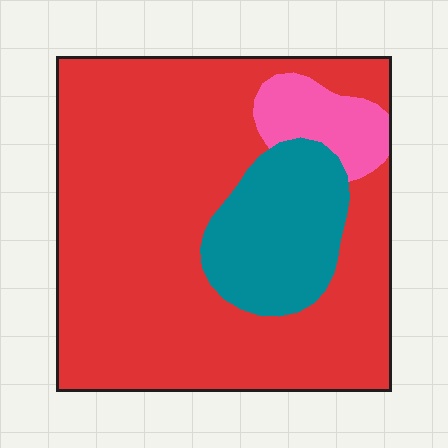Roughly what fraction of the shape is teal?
Teal covers about 15% of the shape.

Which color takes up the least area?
Pink, at roughly 10%.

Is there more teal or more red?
Red.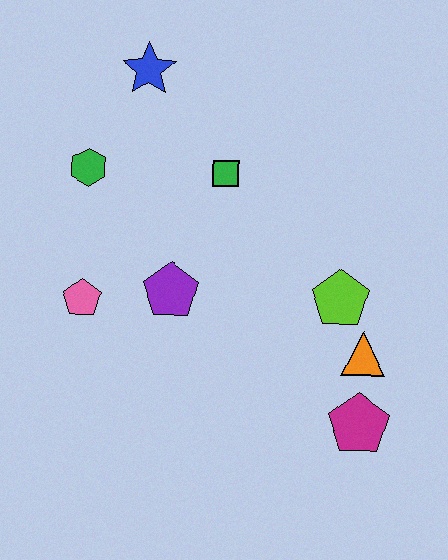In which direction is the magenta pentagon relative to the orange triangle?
The magenta pentagon is below the orange triangle.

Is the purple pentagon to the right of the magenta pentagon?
No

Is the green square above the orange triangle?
Yes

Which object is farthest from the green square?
The magenta pentagon is farthest from the green square.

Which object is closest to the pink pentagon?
The purple pentagon is closest to the pink pentagon.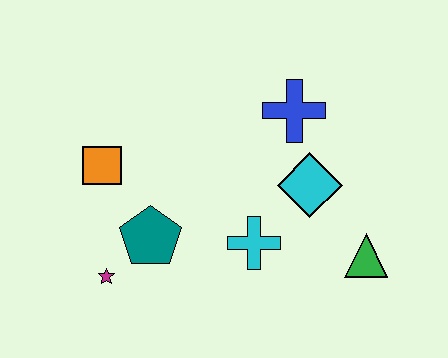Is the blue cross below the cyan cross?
No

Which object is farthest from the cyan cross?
The orange square is farthest from the cyan cross.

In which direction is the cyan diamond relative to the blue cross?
The cyan diamond is below the blue cross.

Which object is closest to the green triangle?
The cyan diamond is closest to the green triangle.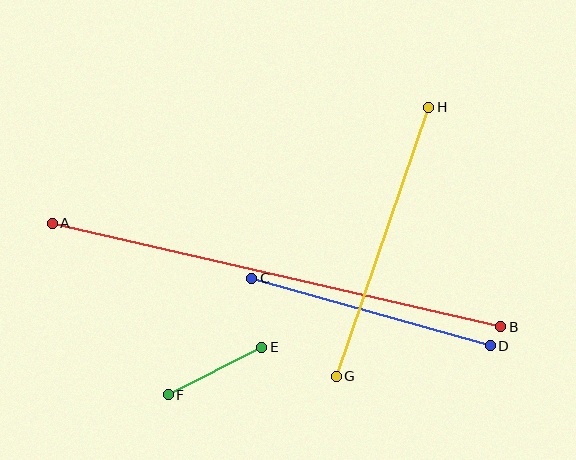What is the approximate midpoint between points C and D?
The midpoint is at approximately (371, 312) pixels.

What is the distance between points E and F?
The distance is approximately 104 pixels.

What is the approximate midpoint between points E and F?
The midpoint is at approximately (215, 371) pixels.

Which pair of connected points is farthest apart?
Points A and B are farthest apart.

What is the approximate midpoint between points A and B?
The midpoint is at approximately (276, 275) pixels.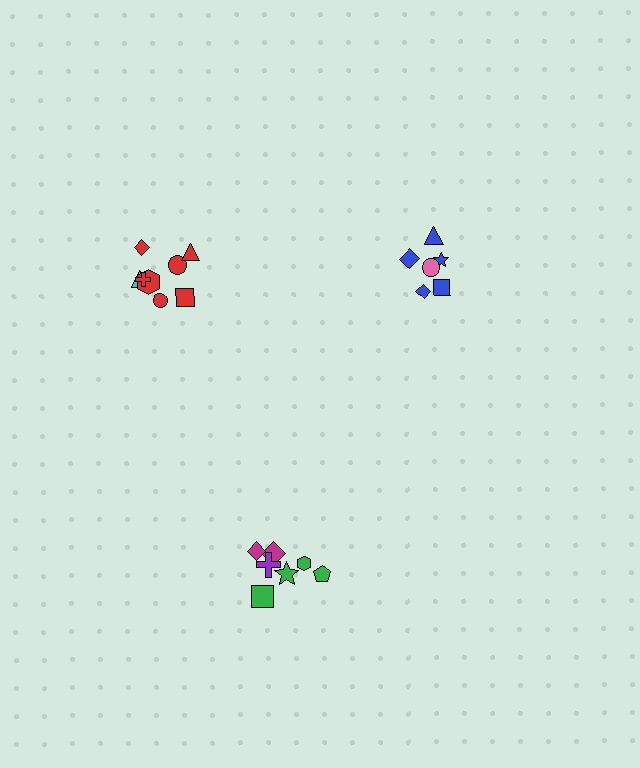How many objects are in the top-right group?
There are 6 objects.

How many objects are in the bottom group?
There are 7 objects.